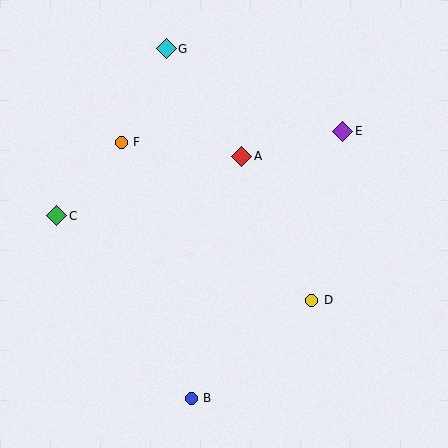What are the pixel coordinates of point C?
Point C is at (57, 216).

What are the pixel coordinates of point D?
Point D is at (312, 300).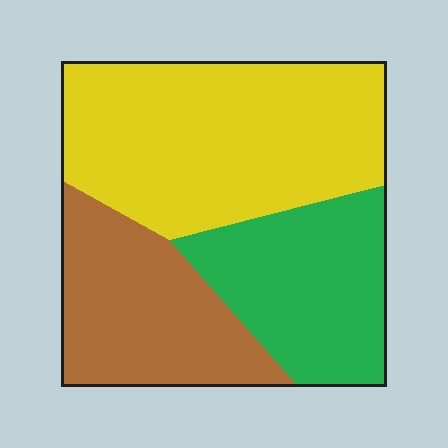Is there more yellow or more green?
Yellow.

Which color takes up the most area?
Yellow, at roughly 45%.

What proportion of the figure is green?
Green covers about 25% of the figure.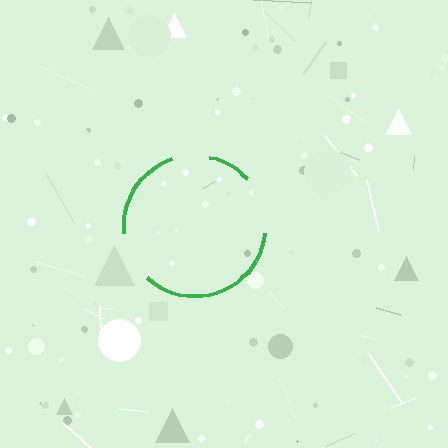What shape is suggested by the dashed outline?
The dashed outline suggests a circle.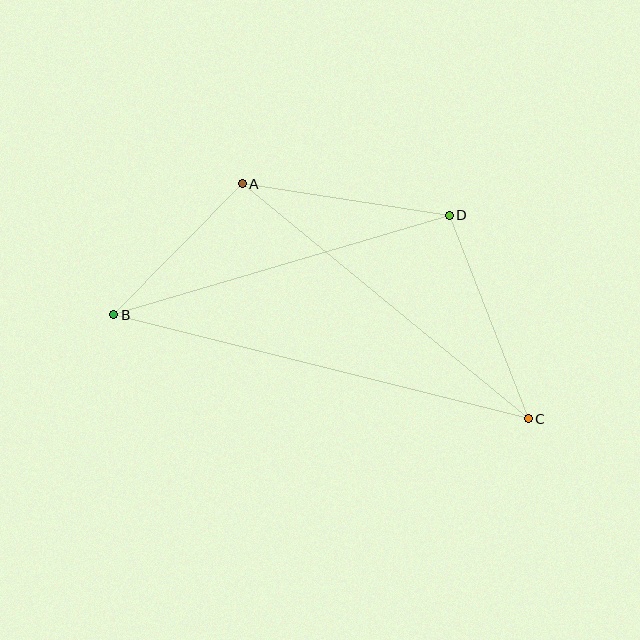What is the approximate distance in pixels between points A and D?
The distance between A and D is approximately 210 pixels.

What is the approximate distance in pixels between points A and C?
The distance between A and C is approximately 370 pixels.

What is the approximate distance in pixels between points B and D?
The distance between B and D is approximately 350 pixels.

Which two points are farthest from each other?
Points B and C are farthest from each other.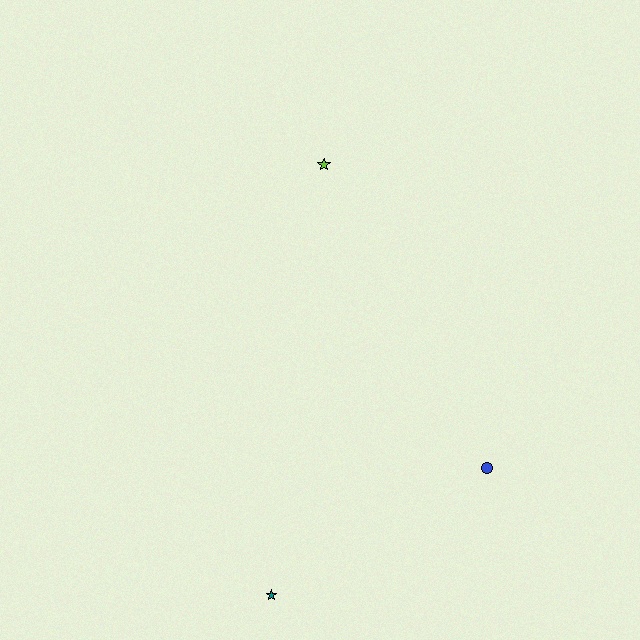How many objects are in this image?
There are 3 objects.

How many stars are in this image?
There are 2 stars.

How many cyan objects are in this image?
There are no cyan objects.